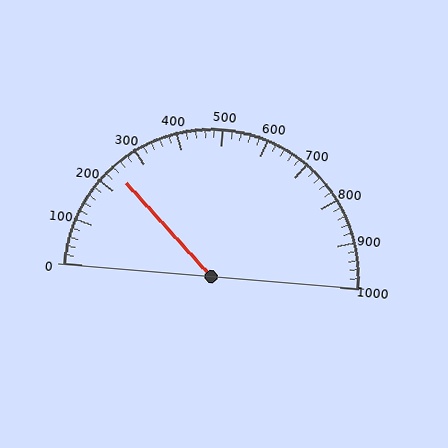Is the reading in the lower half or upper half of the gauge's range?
The reading is in the lower half of the range (0 to 1000).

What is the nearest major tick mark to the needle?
The nearest major tick mark is 200.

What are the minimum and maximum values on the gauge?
The gauge ranges from 0 to 1000.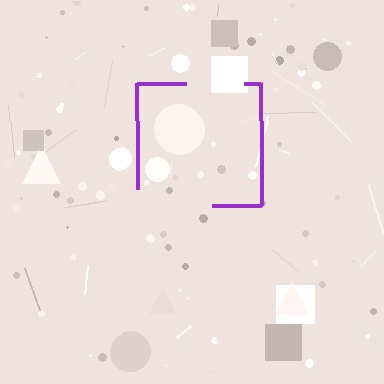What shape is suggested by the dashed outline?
The dashed outline suggests a square.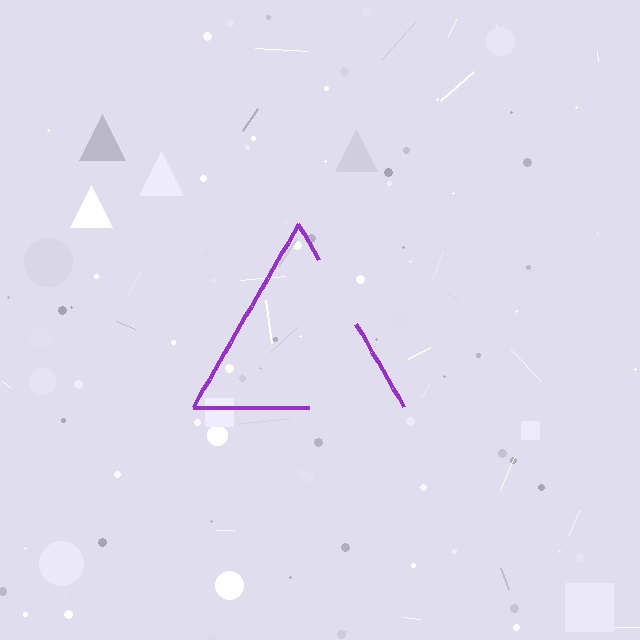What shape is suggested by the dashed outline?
The dashed outline suggests a triangle.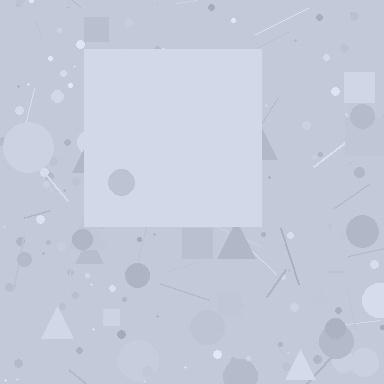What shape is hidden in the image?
A square is hidden in the image.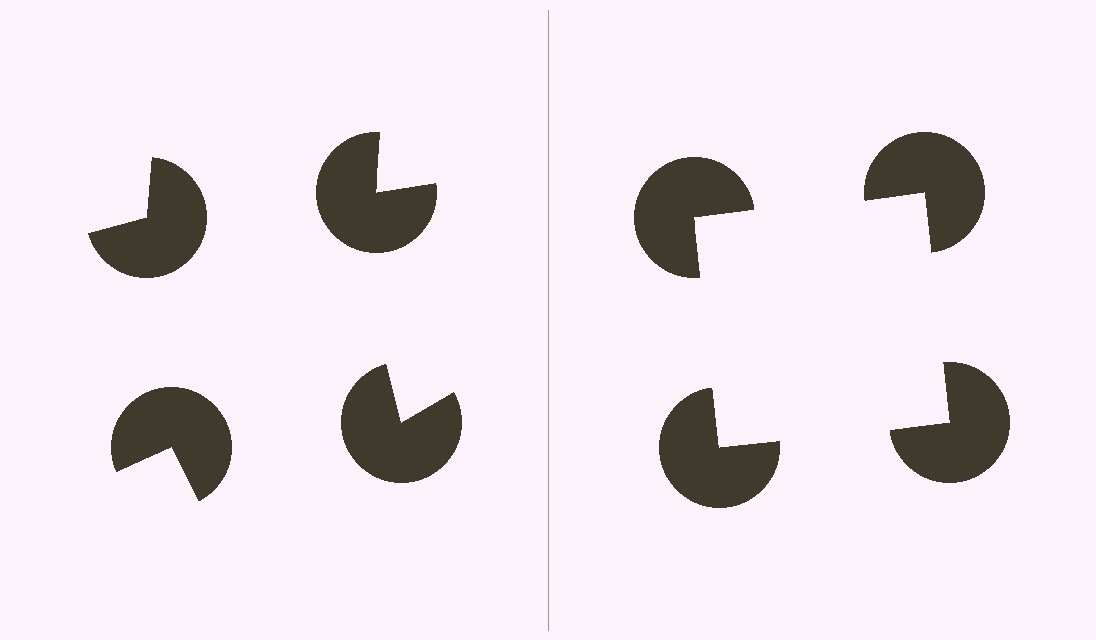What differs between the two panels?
The pac-man discs are positioned identically on both sides; only the wedge orientations differ. On the right they align to a square; on the left they are misaligned.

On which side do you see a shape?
An illusory square appears on the right side. On the left side the wedge cuts are rotated, so no coherent shape forms.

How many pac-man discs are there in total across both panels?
8 — 4 on each side.